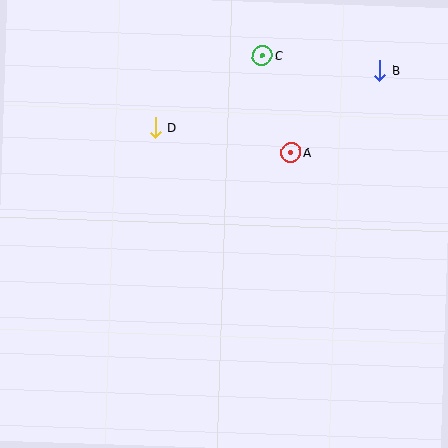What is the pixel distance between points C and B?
The distance between C and B is 118 pixels.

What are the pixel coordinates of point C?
Point C is at (262, 56).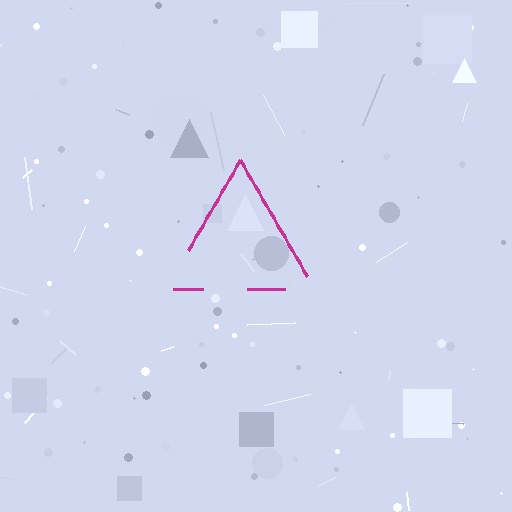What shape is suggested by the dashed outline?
The dashed outline suggests a triangle.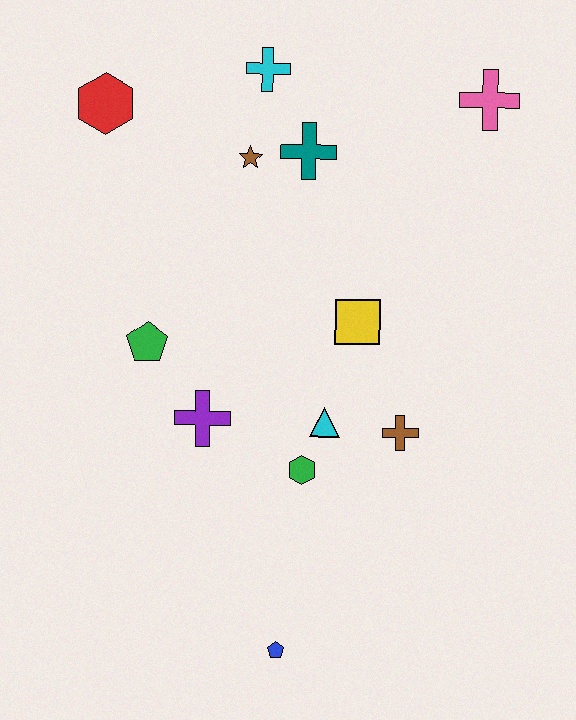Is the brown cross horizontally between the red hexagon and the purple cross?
No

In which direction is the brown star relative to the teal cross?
The brown star is to the left of the teal cross.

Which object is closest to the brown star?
The teal cross is closest to the brown star.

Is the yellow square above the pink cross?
No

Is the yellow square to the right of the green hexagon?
Yes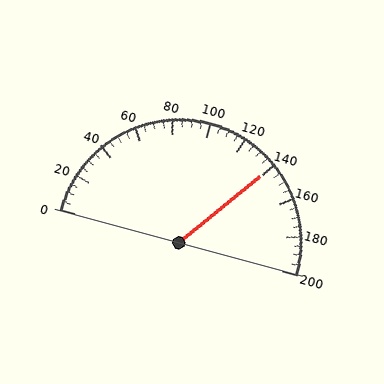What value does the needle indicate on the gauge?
The needle indicates approximately 140.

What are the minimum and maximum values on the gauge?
The gauge ranges from 0 to 200.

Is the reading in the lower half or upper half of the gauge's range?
The reading is in the upper half of the range (0 to 200).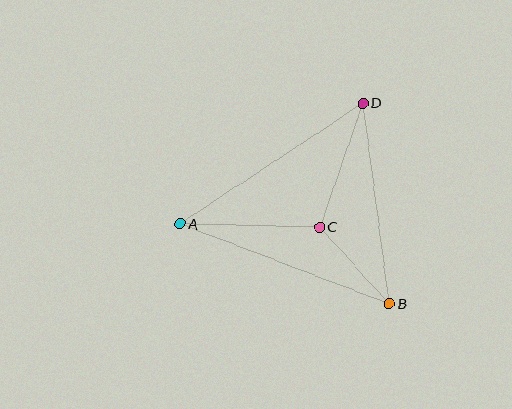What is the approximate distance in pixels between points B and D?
The distance between B and D is approximately 203 pixels.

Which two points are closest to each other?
Points B and C are closest to each other.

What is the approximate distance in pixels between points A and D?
The distance between A and D is approximately 219 pixels.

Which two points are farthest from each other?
Points A and B are farthest from each other.